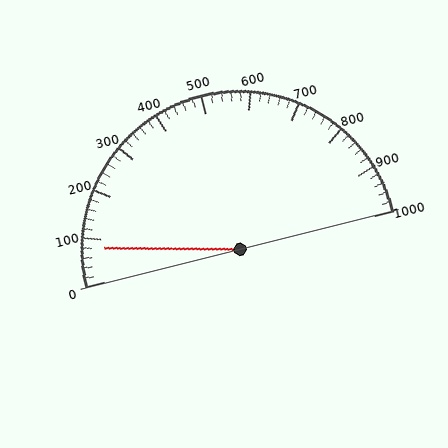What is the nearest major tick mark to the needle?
The nearest major tick mark is 100.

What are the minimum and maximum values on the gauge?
The gauge ranges from 0 to 1000.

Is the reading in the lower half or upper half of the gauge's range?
The reading is in the lower half of the range (0 to 1000).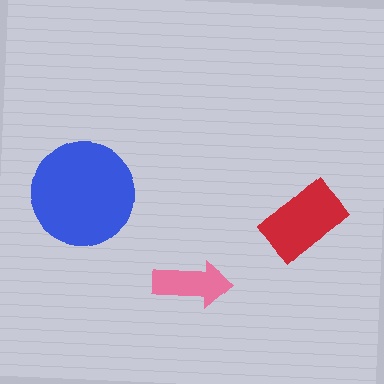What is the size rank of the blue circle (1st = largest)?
1st.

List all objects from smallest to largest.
The pink arrow, the red rectangle, the blue circle.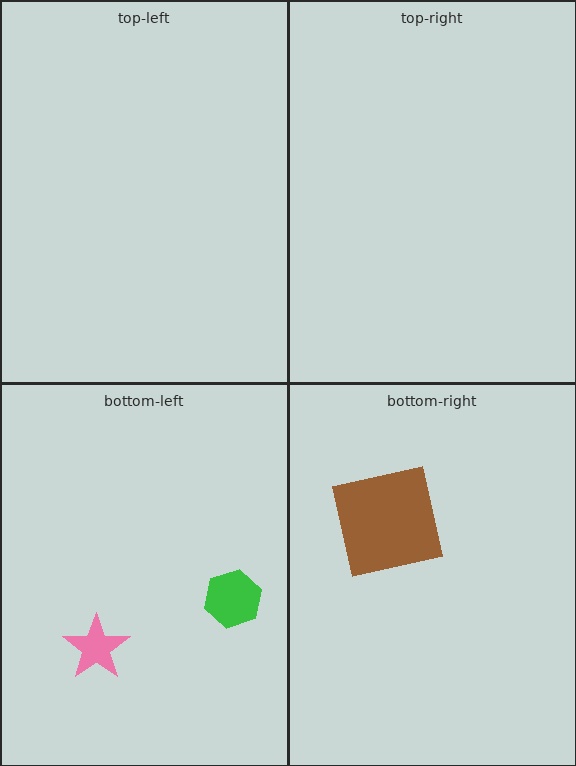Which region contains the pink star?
The bottom-left region.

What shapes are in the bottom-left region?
The green hexagon, the pink star.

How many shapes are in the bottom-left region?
2.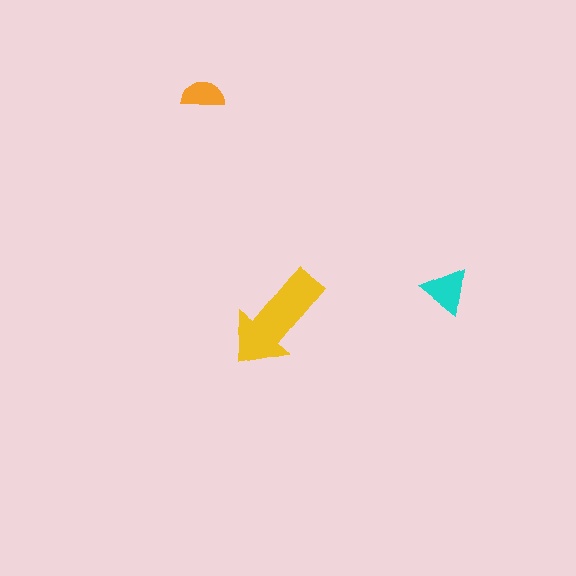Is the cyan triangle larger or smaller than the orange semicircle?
Larger.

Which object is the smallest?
The orange semicircle.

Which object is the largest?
The yellow arrow.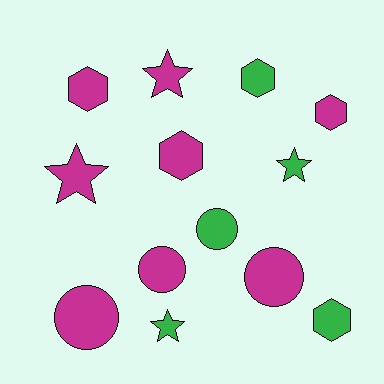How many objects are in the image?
There are 13 objects.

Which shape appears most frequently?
Hexagon, with 5 objects.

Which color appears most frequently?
Magenta, with 8 objects.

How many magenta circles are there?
There are 3 magenta circles.